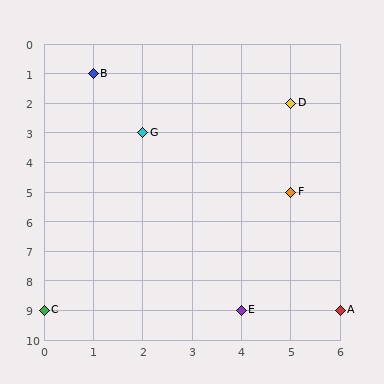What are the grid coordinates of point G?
Point G is at grid coordinates (2, 3).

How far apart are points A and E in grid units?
Points A and E are 2 columns apart.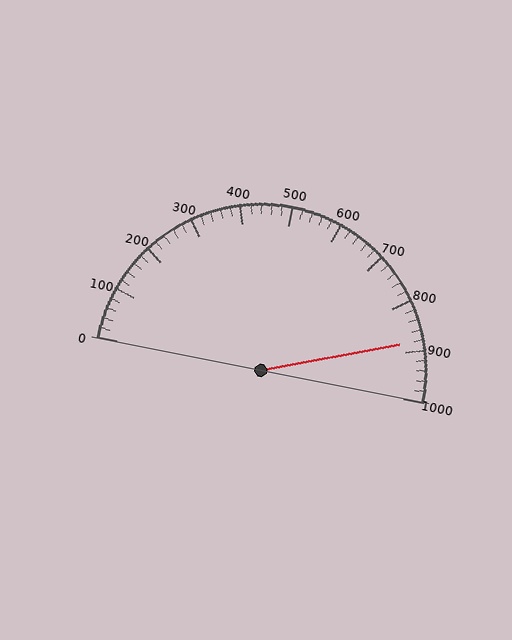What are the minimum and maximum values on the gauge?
The gauge ranges from 0 to 1000.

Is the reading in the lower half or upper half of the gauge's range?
The reading is in the upper half of the range (0 to 1000).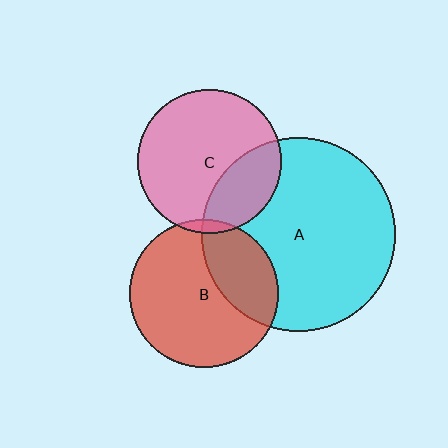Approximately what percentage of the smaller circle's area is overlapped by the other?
Approximately 5%.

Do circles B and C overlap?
Yes.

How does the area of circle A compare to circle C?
Approximately 1.8 times.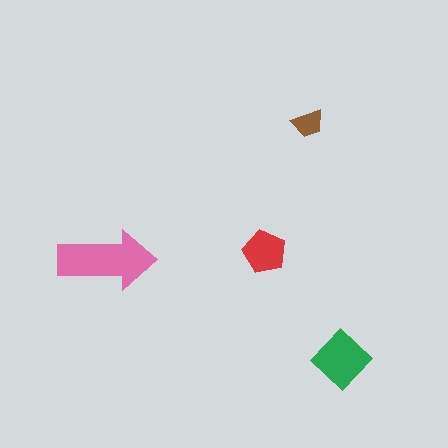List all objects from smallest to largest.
The brown trapezoid, the red pentagon, the green diamond, the pink arrow.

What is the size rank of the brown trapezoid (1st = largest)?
4th.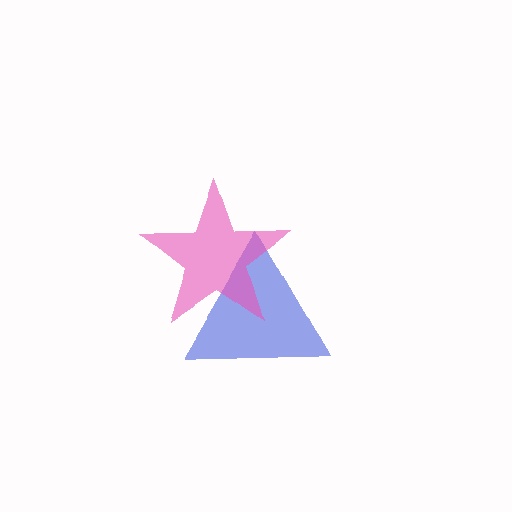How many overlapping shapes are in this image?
There are 2 overlapping shapes in the image.